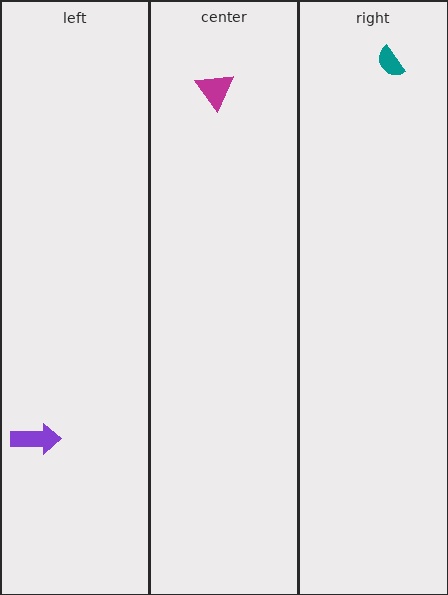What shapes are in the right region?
The teal semicircle.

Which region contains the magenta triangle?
The center region.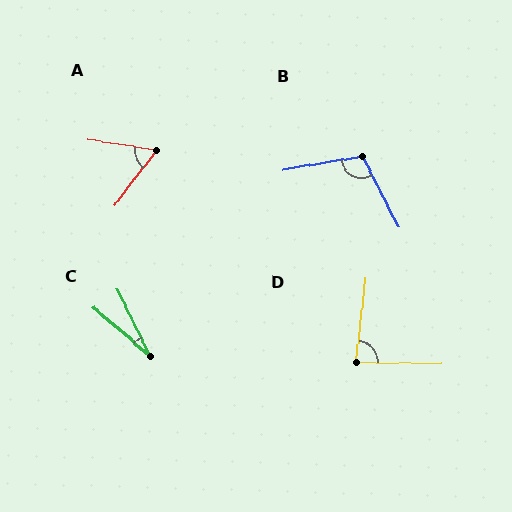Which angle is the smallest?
C, at approximately 23 degrees.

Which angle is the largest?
B, at approximately 107 degrees.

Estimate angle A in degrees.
Approximately 62 degrees.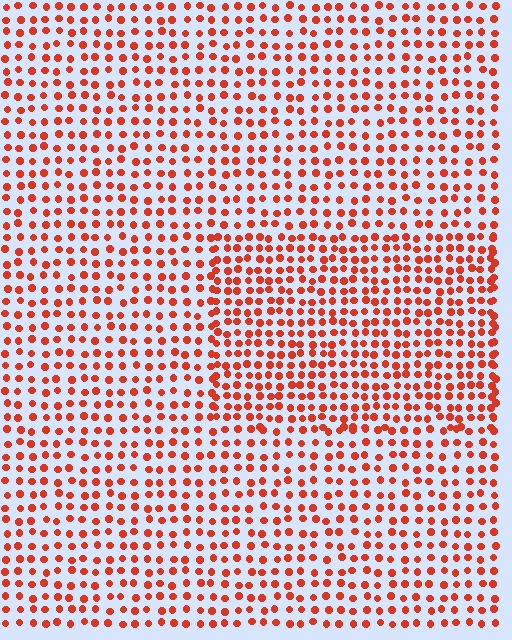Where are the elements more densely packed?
The elements are more densely packed inside the rectangle boundary.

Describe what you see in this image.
The image contains small red elements arranged at two different densities. A rectangle-shaped region is visible where the elements are more densely packed than the surrounding area.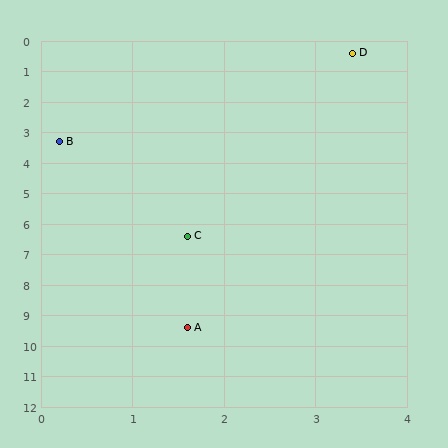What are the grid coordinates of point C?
Point C is at approximately (1.6, 6.4).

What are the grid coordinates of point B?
Point B is at approximately (0.2, 3.3).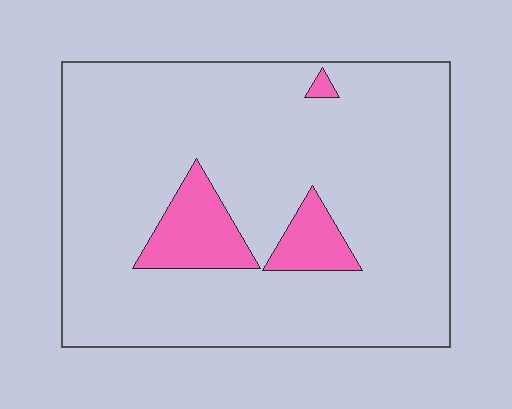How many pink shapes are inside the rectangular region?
3.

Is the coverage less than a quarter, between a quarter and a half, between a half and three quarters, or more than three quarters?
Less than a quarter.